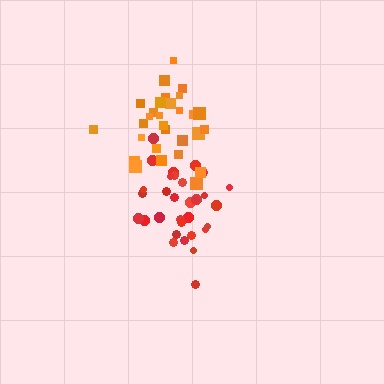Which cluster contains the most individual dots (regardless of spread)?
Red (33).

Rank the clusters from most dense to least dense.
red, orange.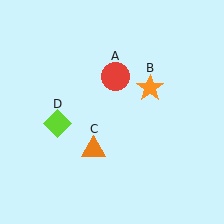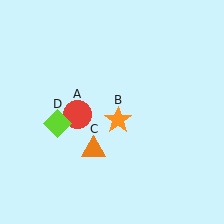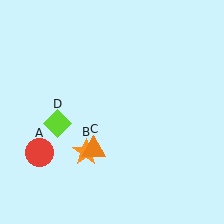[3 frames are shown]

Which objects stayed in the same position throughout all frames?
Orange triangle (object C) and lime diamond (object D) remained stationary.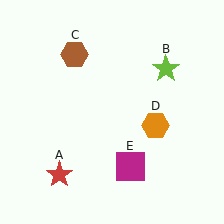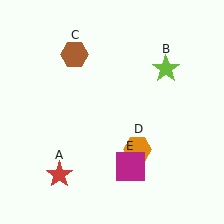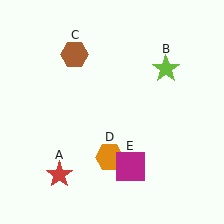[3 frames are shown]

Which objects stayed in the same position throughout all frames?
Red star (object A) and lime star (object B) and brown hexagon (object C) and magenta square (object E) remained stationary.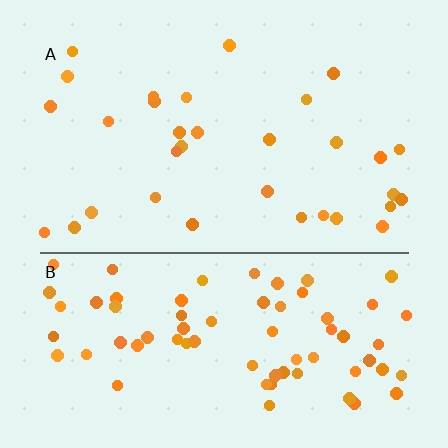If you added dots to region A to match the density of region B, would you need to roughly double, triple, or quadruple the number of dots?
Approximately double.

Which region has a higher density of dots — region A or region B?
B (the bottom).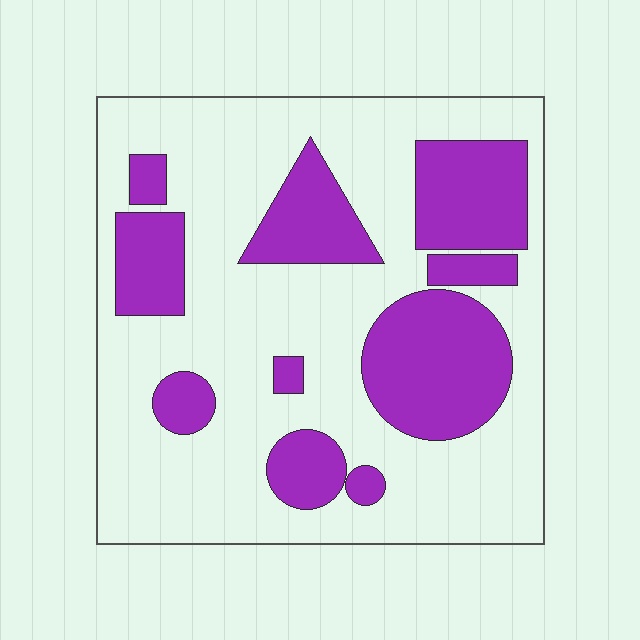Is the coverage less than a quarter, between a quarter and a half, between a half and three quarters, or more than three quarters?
Between a quarter and a half.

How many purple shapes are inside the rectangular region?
10.